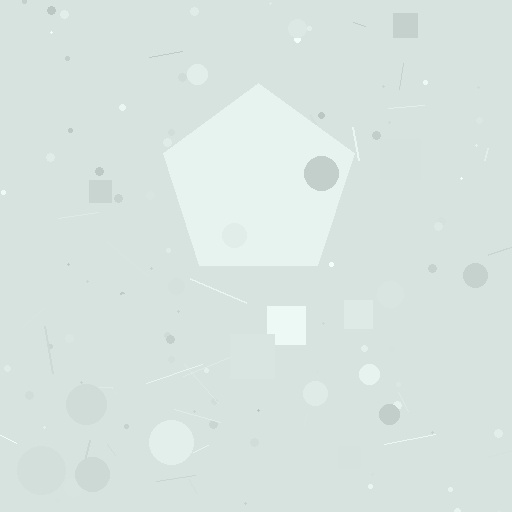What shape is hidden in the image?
A pentagon is hidden in the image.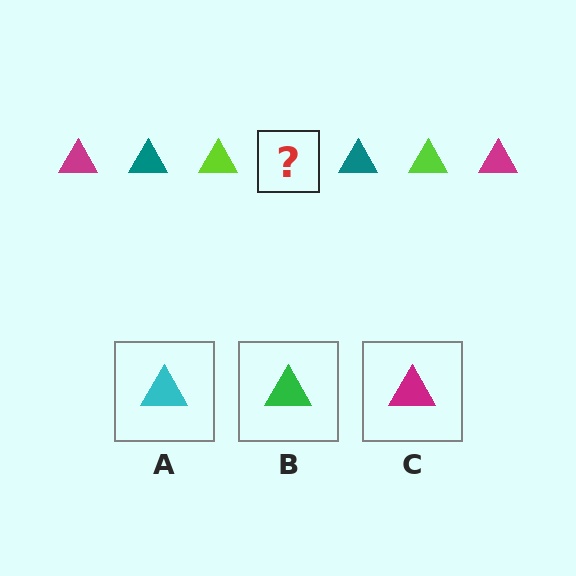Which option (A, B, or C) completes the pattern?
C.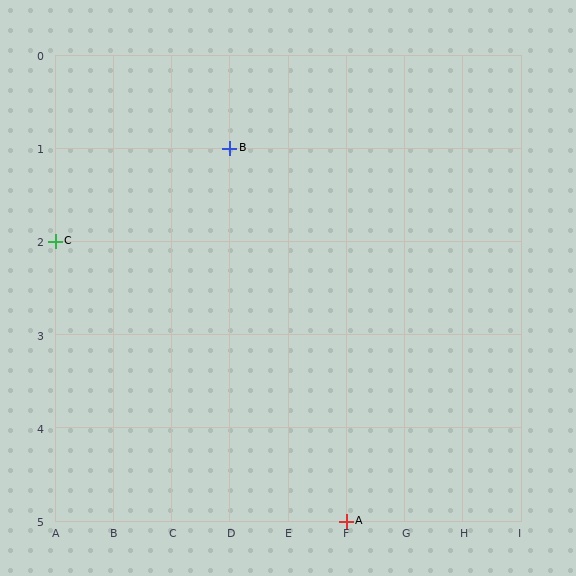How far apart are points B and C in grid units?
Points B and C are 3 columns and 1 row apart (about 3.2 grid units diagonally).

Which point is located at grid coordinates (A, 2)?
Point C is at (A, 2).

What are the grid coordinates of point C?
Point C is at grid coordinates (A, 2).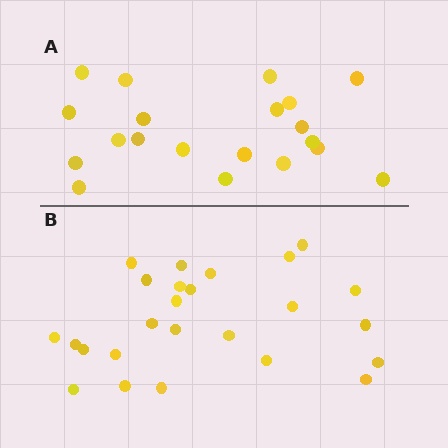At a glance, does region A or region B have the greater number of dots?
Region B (the bottom region) has more dots.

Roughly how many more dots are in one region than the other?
Region B has about 5 more dots than region A.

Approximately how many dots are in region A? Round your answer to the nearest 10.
About 20 dots.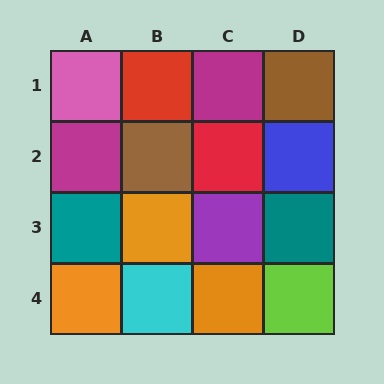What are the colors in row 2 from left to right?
Magenta, brown, red, blue.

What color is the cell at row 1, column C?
Magenta.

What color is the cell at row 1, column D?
Brown.